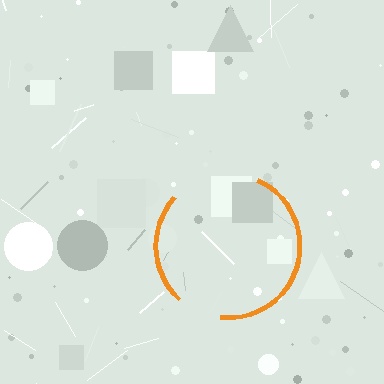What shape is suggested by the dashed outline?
The dashed outline suggests a circle.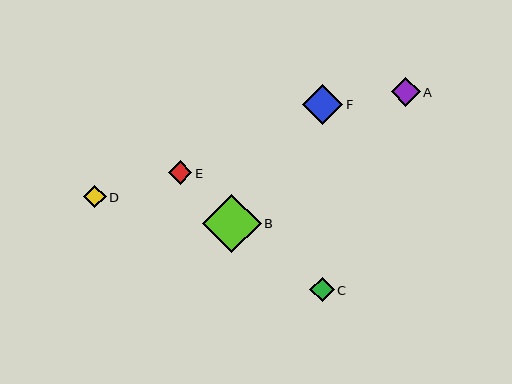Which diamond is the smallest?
Diamond D is the smallest with a size of approximately 23 pixels.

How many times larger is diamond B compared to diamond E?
Diamond B is approximately 2.5 times the size of diamond E.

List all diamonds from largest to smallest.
From largest to smallest: B, F, A, C, E, D.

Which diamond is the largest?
Diamond B is the largest with a size of approximately 59 pixels.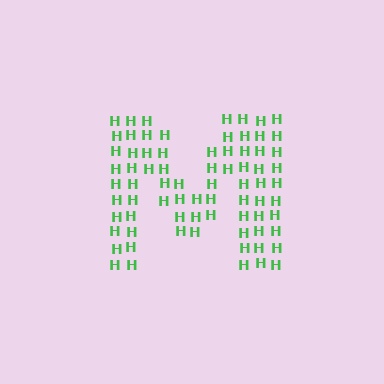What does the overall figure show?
The overall figure shows the letter M.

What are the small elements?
The small elements are letter H's.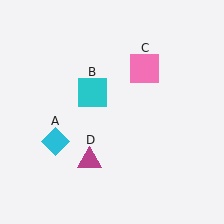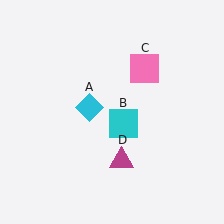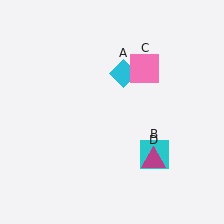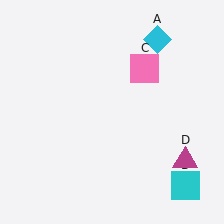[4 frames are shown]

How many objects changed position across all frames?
3 objects changed position: cyan diamond (object A), cyan square (object B), magenta triangle (object D).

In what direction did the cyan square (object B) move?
The cyan square (object B) moved down and to the right.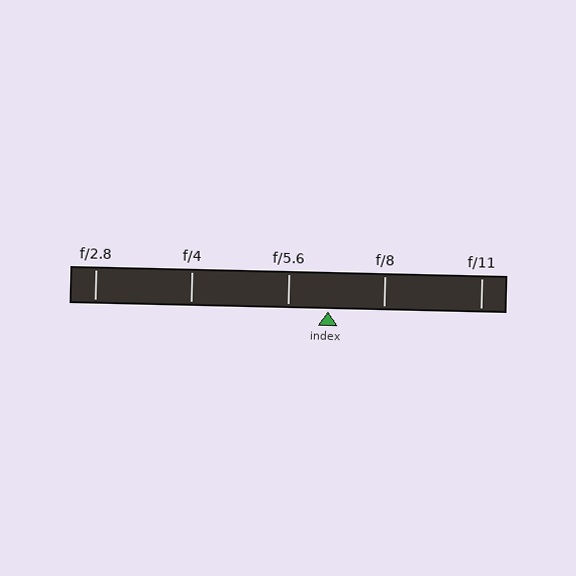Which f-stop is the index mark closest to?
The index mark is closest to f/5.6.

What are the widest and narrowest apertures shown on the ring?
The widest aperture shown is f/2.8 and the narrowest is f/11.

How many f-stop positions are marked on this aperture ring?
There are 5 f-stop positions marked.